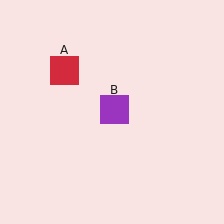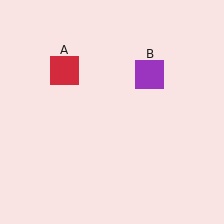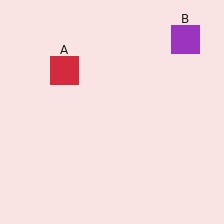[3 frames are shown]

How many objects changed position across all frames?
1 object changed position: purple square (object B).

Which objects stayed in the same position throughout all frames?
Red square (object A) remained stationary.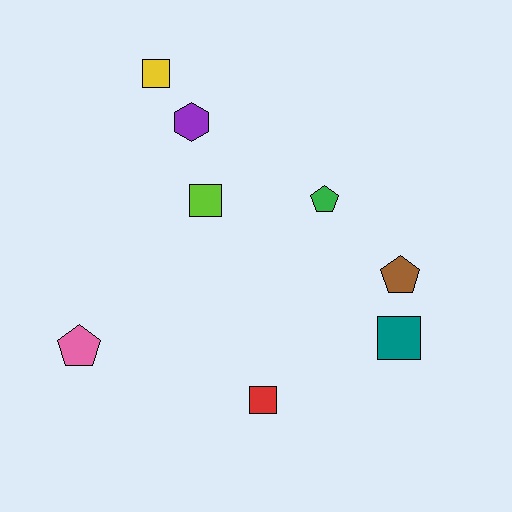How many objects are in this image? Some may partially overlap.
There are 8 objects.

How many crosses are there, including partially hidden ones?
There are no crosses.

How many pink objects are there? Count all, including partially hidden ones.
There is 1 pink object.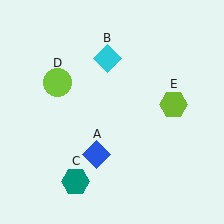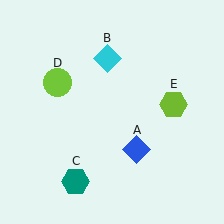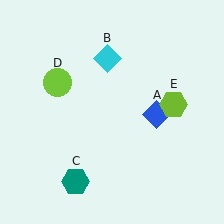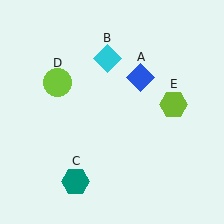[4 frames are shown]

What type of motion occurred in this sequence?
The blue diamond (object A) rotated counterclockwise around the center of the scene.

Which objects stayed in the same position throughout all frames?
Cyan diamond (object B) and teal hexagon (object C) and lime circle (object D) and lime hexagon (object E) remained stationary.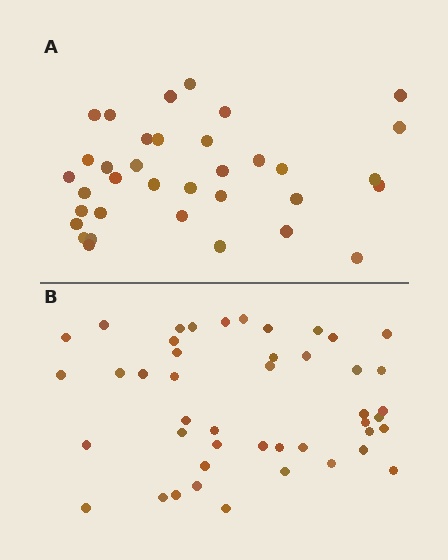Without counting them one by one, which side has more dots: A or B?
Region B (the bottom region) has more dots.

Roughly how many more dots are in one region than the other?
Region B has roughly 10 or so more dots than region A.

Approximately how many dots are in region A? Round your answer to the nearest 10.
About 40 dots. (The exact count is 35, which rounds to 40.)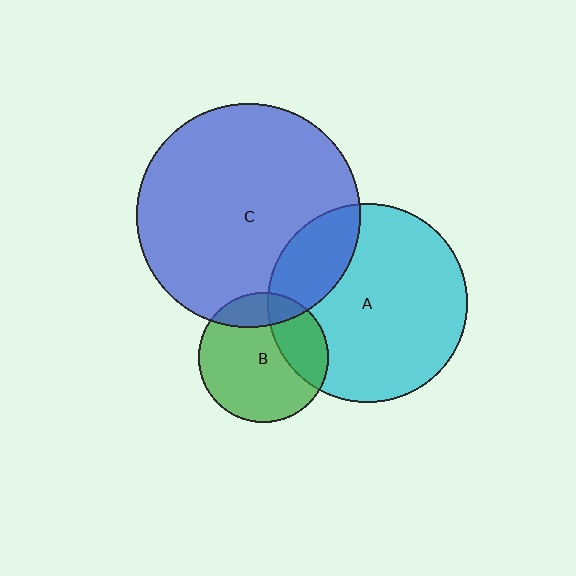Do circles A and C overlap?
Yes.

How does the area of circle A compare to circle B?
Approximately 2.4 times.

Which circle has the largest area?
Circle C (blue).